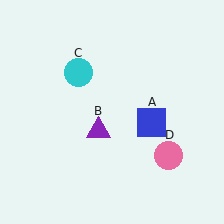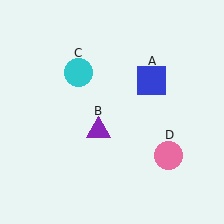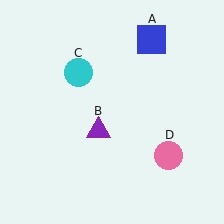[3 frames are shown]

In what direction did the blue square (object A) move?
The blue square (object A) moved up.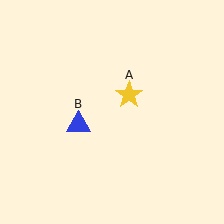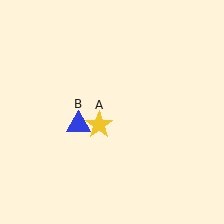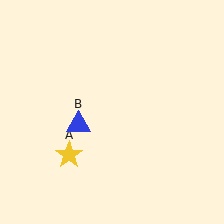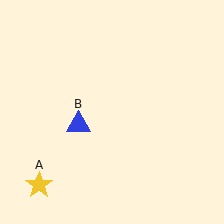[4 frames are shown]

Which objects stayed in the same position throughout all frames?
Blue triangle (object B) remained stationary.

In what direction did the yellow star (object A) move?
The yellow star (object A) moved down and to the left.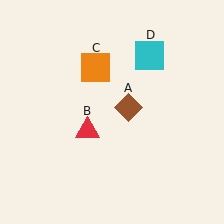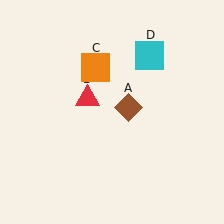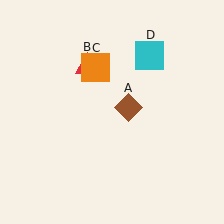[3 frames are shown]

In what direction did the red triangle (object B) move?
The red triangle (object B) moved up.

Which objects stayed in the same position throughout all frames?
Brown diamond (object A) and orange square (object C) and cyan square (object D) remained stationary.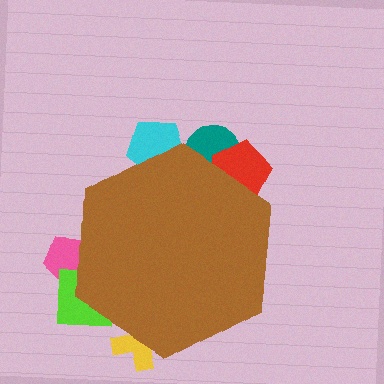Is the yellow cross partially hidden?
Yes, the yellow cross is partially hidden behind the brown hexagon.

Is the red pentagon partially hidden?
Yes, the red pentagon is partially hidden behind the brown hexagon.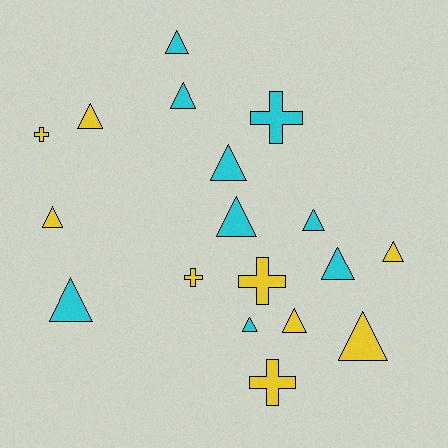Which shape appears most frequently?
Triangle, with 13 objects.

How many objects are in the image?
There are 18 objects.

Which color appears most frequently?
Yellow, with 9 objects.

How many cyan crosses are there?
There is 1 cyan cross.